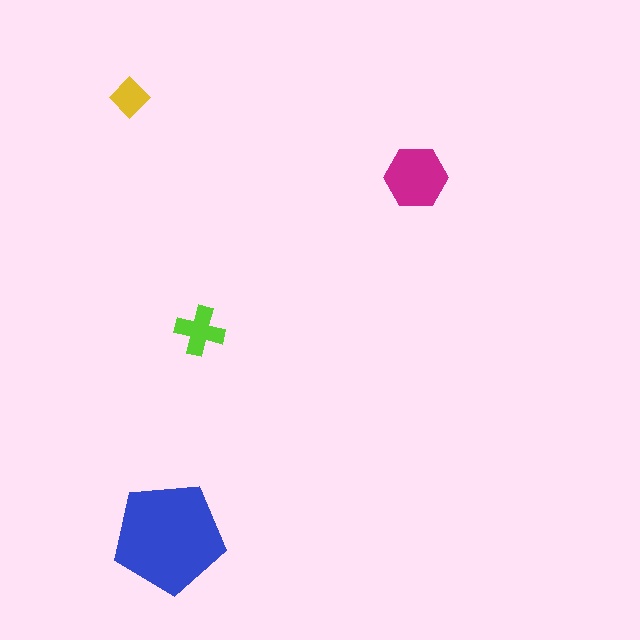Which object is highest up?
The yellow diamond is topmost.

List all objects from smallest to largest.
The yellow diamond, the lime cross, the magenta hexagon, the blue pentagon.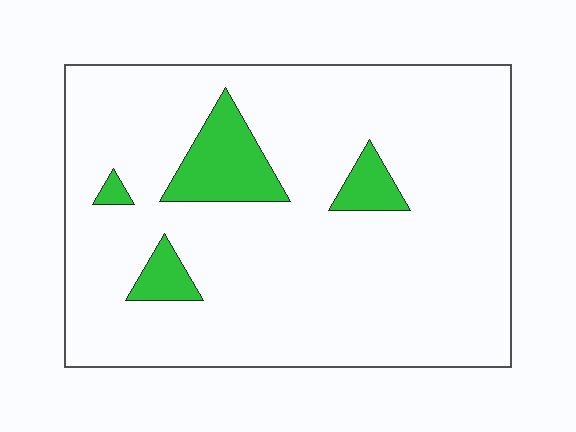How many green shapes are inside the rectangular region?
4.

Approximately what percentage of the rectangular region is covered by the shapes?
Approximately 10%.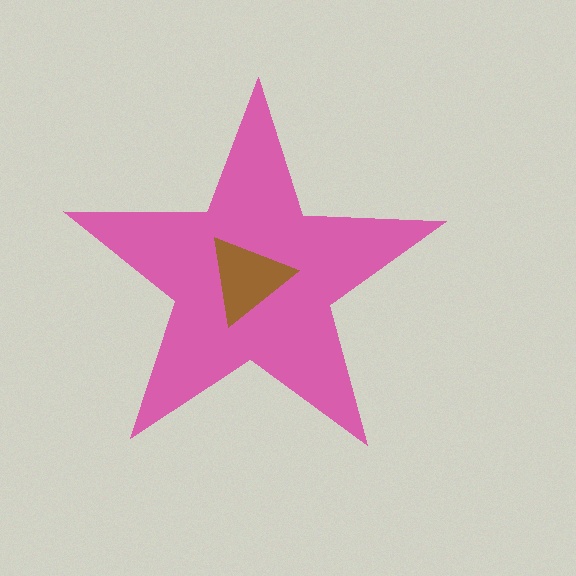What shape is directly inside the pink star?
The brown triangle.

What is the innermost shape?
The brown triangle.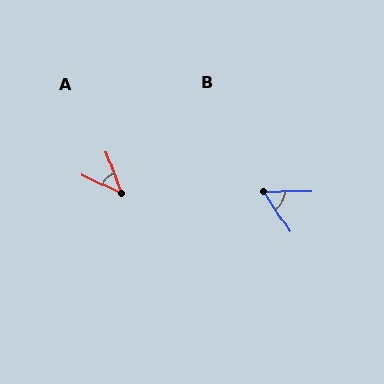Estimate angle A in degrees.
Approximately 44 degrees.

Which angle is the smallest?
A, at approximately 44 degrees.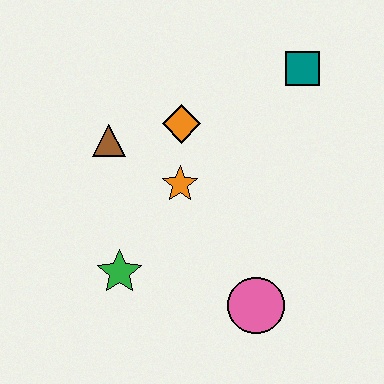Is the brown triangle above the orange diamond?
No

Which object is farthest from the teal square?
The green star is farthest from the teal square.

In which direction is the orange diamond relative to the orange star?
The orange diamond is above the orange star.